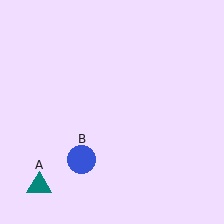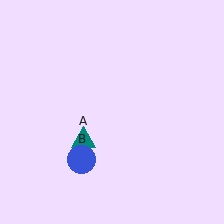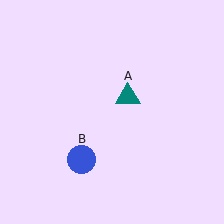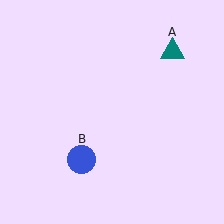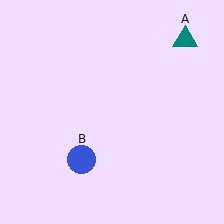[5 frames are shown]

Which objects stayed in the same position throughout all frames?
Blue circle (object B) remained stationary.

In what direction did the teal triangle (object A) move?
The teal triangle (object A) moved up and to the right.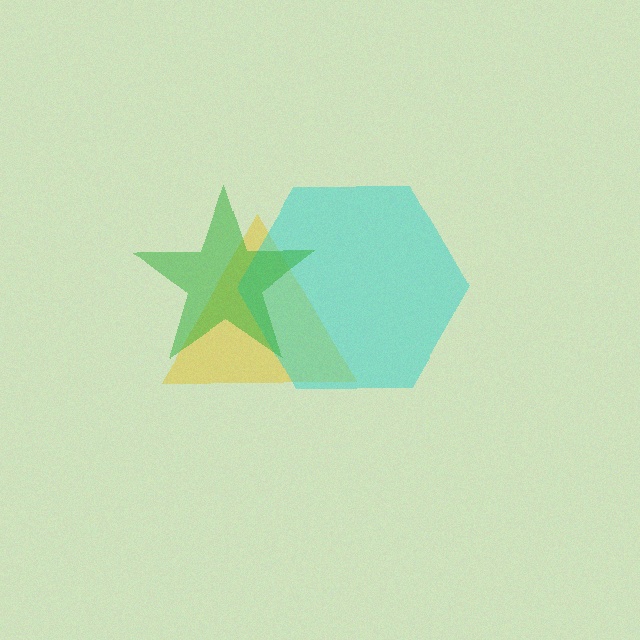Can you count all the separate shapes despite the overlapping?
Yes, there are 3 separate shapes.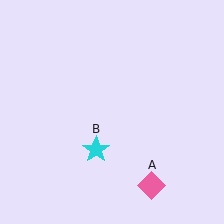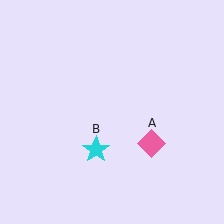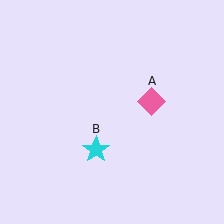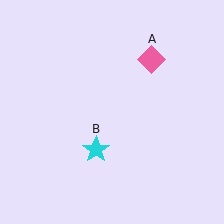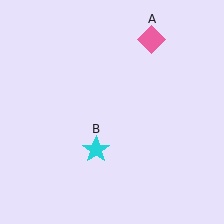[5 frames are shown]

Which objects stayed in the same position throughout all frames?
Cyan star (object B) remained stationary.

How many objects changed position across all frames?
1 object changed position: pink diamond (object A).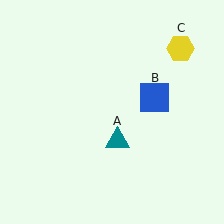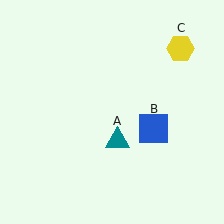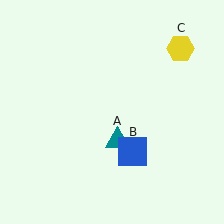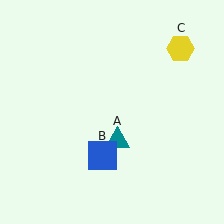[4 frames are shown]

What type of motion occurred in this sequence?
The blue square (object B) rotated clockwise around the center of the scene.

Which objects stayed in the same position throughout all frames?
Teal triangle (object A) and yellow hexagon (object C) remained stationary.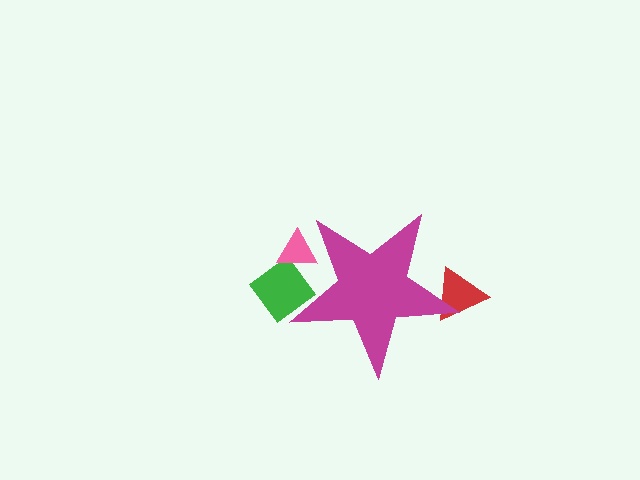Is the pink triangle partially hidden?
Yes, the pink triangle is partially hidden behind the magenta star.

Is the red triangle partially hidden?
Yes, the red triangle is partially hidden behind the magenta star.